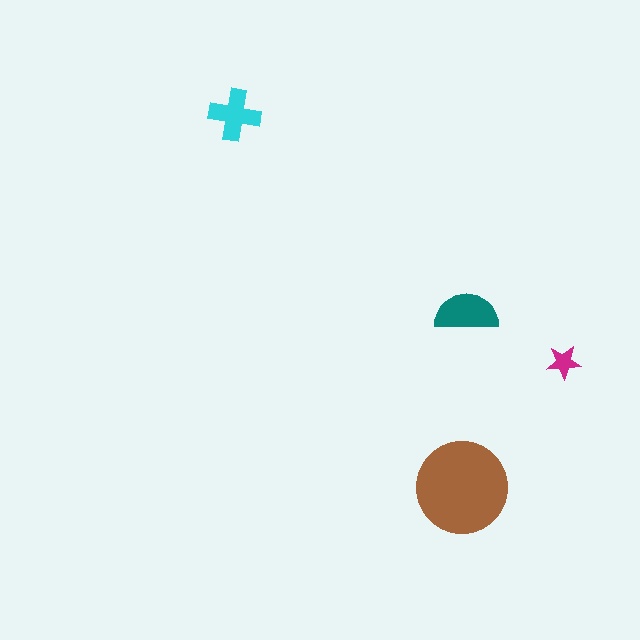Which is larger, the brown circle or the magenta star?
The brown circle.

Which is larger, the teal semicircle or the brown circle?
The brown circle.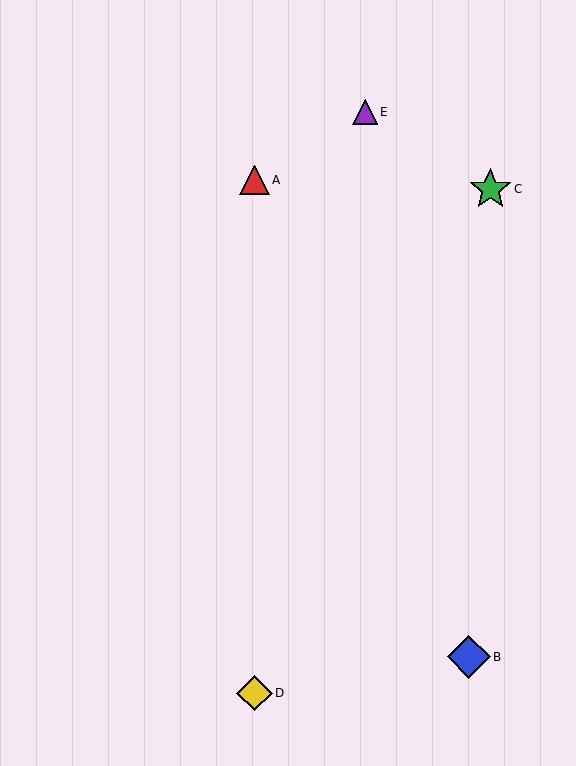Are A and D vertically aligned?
Yes, both are at x≈254.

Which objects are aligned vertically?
Objects A, D are aligned vertically.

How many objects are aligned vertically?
2 objects (A, D) are aligned vertically.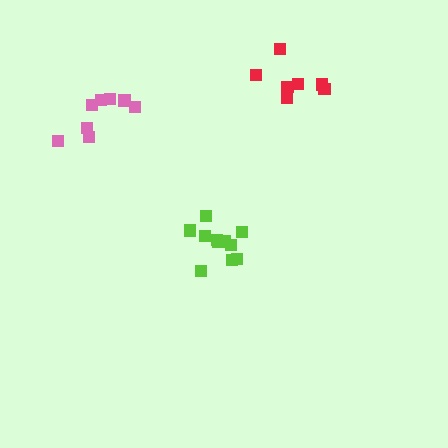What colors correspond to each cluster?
The clusters are colored: lime, red, pink.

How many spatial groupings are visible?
There are 3 spatial groupings.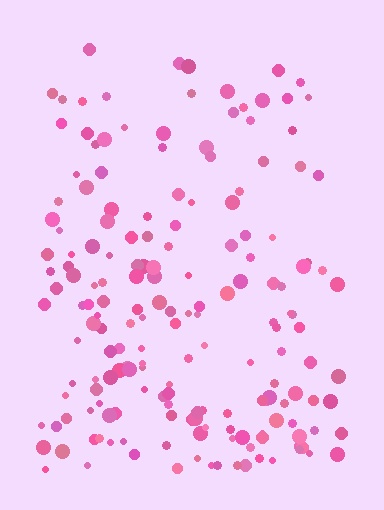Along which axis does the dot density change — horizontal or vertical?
Vertical.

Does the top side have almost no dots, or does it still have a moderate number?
Still a moderate number, just noticeably fewer than the bottom.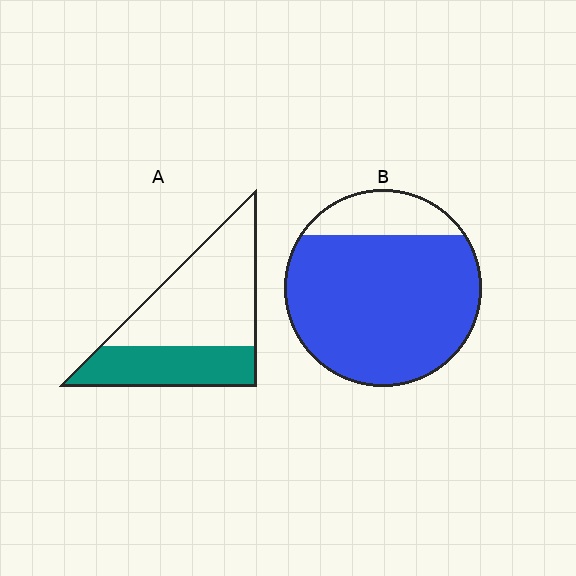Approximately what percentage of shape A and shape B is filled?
A is approximately 35% and B is approximately 80%.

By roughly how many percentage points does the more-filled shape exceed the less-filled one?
By roughly 45 percentage points (B over A).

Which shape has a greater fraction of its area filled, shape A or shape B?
Shape B.